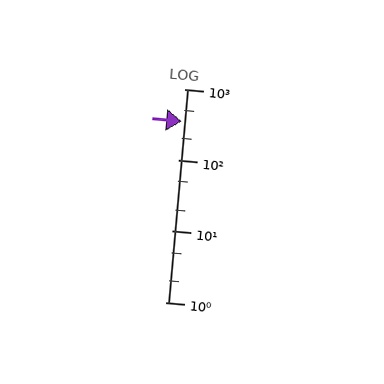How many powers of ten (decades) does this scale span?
The scale spans 3 decades, from 1 to 1000.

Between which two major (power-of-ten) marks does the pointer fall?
The pointer is between 100 and 1000.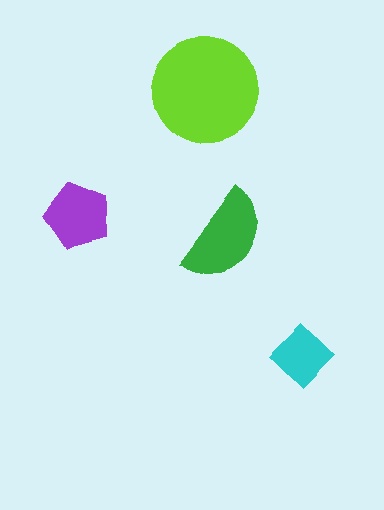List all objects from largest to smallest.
The lime circle, the green semicircle, the purple pentagon, the cyan diamond.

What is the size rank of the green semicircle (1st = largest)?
2nd.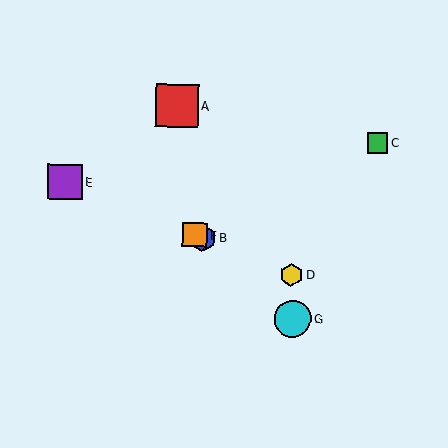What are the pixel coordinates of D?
Object D is at (291, 275).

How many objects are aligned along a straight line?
4 objects (B, D, E, F) are aligned along a straight line.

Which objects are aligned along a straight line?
Objects B, D, E, F are aligned along a straight line.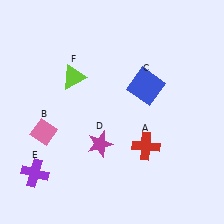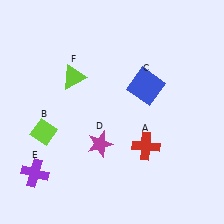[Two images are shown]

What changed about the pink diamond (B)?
In Image 1, B is pink. In Image 2, it changed to lime.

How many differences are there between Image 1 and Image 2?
There is 1 difference between the two images.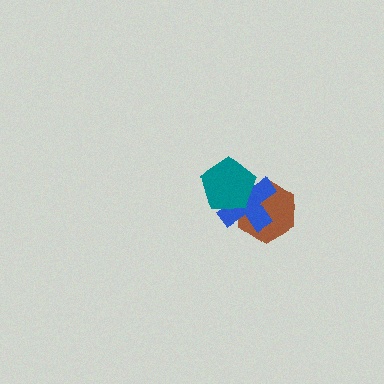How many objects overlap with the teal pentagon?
2 objects overlap with the teal pentagon.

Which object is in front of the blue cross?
The teal pentagon is in front of the blue cross.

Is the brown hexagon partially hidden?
Yes, it is partially covered by another shape.